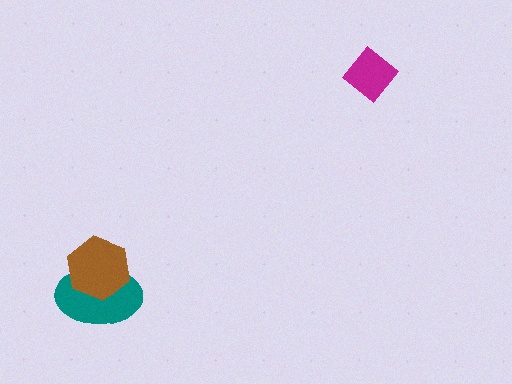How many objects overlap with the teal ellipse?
1 object overlaps with the teal ellipse.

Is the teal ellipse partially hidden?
Yes, it is partially covered by another shape.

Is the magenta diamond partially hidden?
No, no other shape covers it.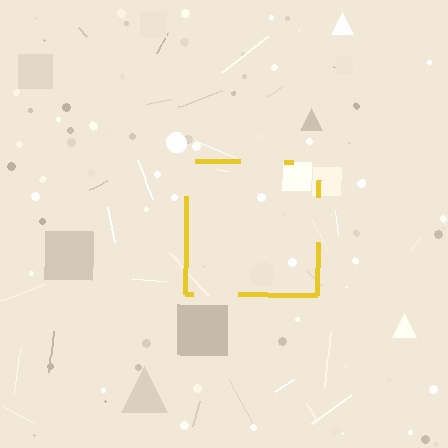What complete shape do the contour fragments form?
The contour fragments form a square.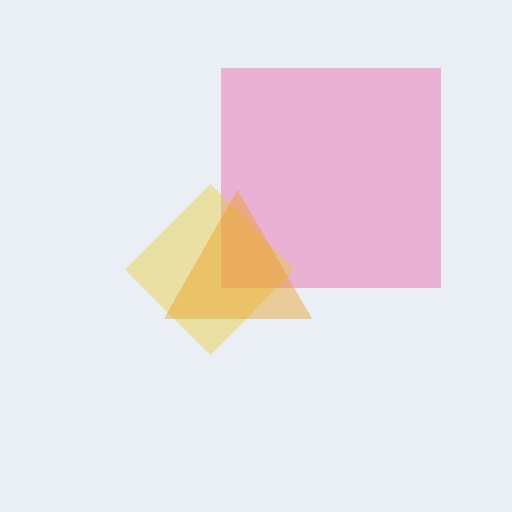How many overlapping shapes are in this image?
There are 3 overlapping shapes in the image.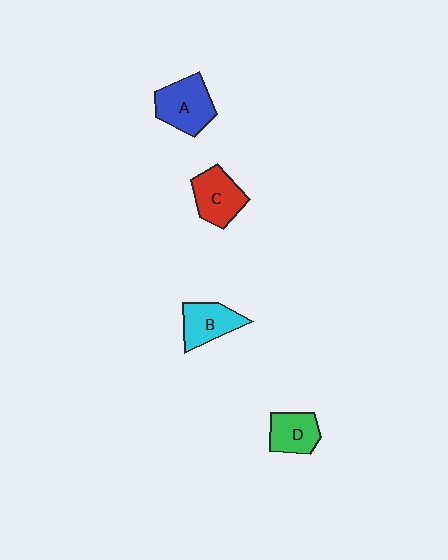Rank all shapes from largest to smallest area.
From largest to smallest: A (blue), C (red), B (cyan), D (green).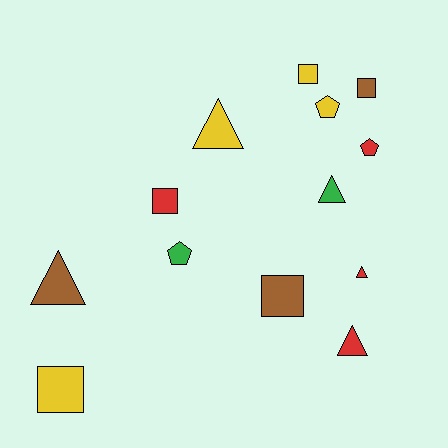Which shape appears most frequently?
Square, with 5 objects.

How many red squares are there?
There is 1 red square.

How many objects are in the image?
There are 13 objects.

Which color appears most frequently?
Yellow, with 4 objects.